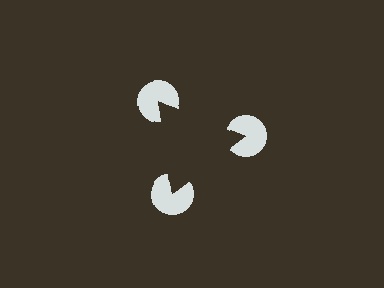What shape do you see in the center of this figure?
An illusory triangle — its edges are inferred from the aligned wedge cuts in the pac-man discs, not physically drawn.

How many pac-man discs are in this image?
There are 3 — one at each vertex of the illusory triangle.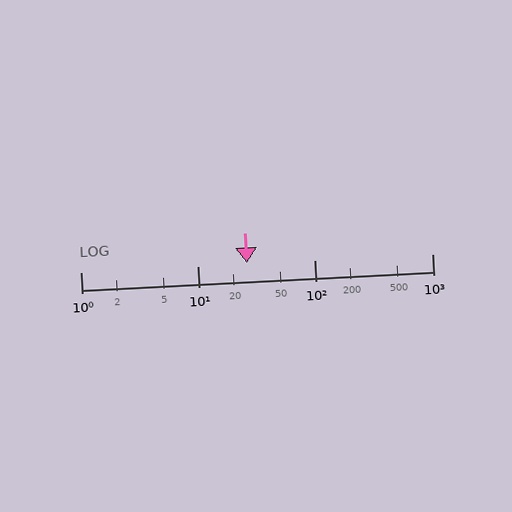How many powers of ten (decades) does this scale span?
The scale spans 3 decades, from 1 to 1000.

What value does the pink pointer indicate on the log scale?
The pointer indicates approximately 26.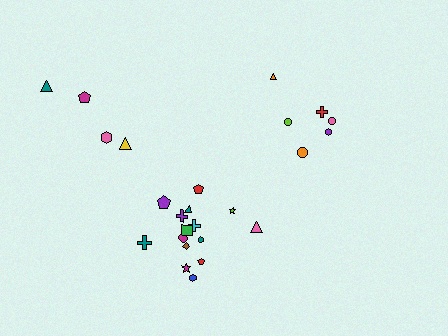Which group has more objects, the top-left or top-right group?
The top-right group.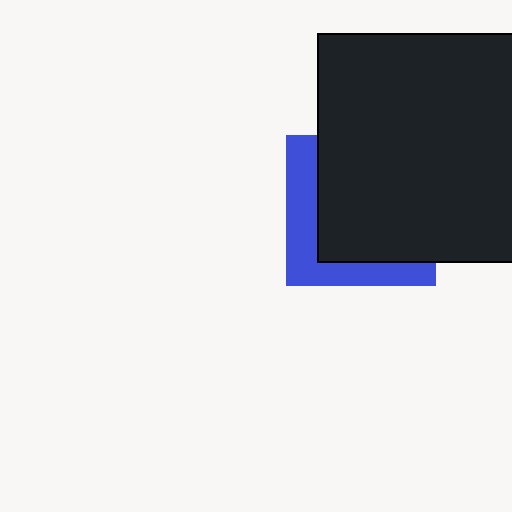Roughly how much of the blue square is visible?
A small part of it is visible (roughly 33%).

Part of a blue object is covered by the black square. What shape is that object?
It is a square.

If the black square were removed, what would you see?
You would see the complete blue square.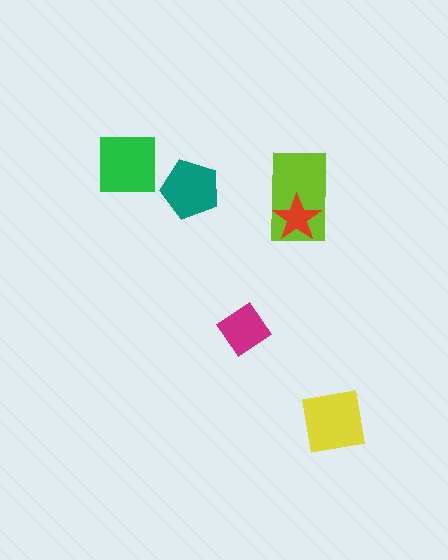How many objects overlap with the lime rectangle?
1 object overlaps with the lime rectangle.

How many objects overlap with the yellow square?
0 objects overlap with the yellow square.